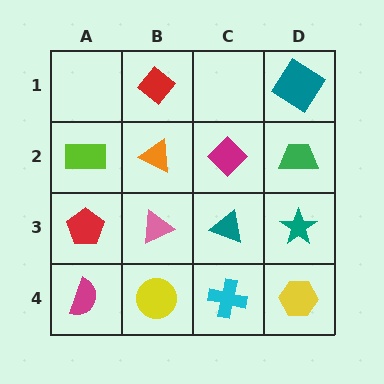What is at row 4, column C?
A cyan cross.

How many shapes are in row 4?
4 shapes.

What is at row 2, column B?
An orange triangle.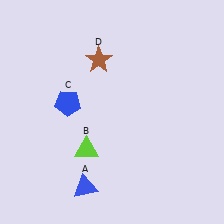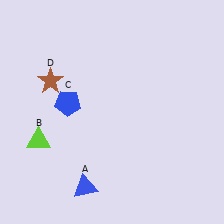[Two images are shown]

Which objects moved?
The objects that moved are: the lime triangle (B), the brown star (D).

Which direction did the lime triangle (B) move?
The lime triangle (B) moved left.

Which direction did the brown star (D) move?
The brown star (D) moved left.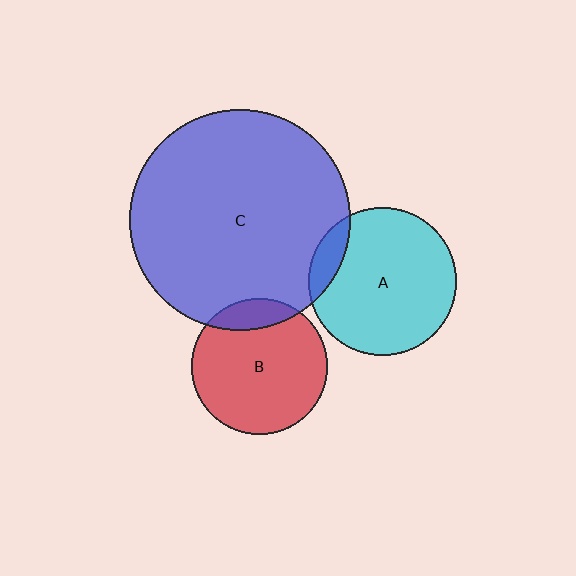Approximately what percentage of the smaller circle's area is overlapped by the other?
Approximately 10%.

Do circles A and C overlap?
Yes.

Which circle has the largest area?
Circle C (blue).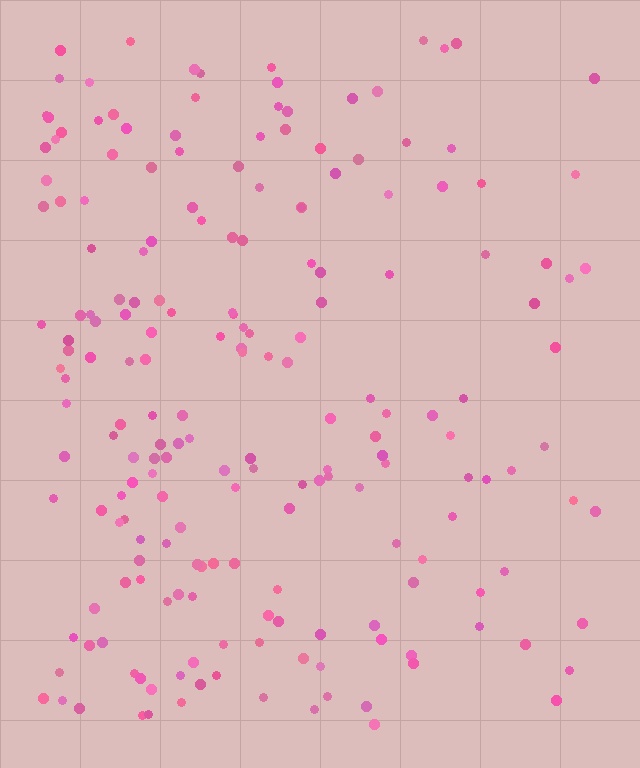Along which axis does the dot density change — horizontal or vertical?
Horizontal.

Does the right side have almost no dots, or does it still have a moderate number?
Still a moderate number, just noticeably fewer than the left.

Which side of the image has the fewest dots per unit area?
The right.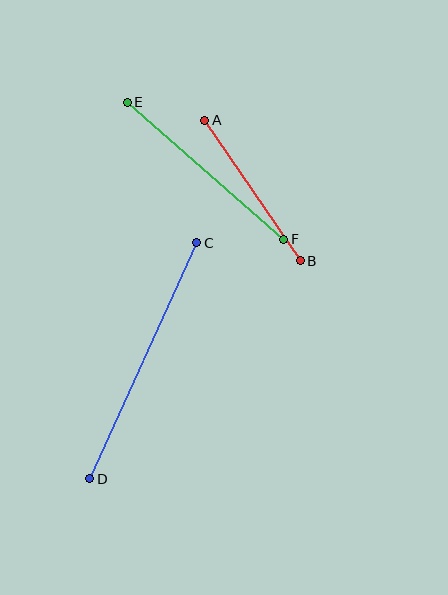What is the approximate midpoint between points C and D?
The midpoint is at approximately (143, 361) pixels.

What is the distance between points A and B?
The distance is approximately 170 pixels.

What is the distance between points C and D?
The distance is approximately 259 pixels.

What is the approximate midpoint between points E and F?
The midpoint is at approximately (206, 171) pixels.